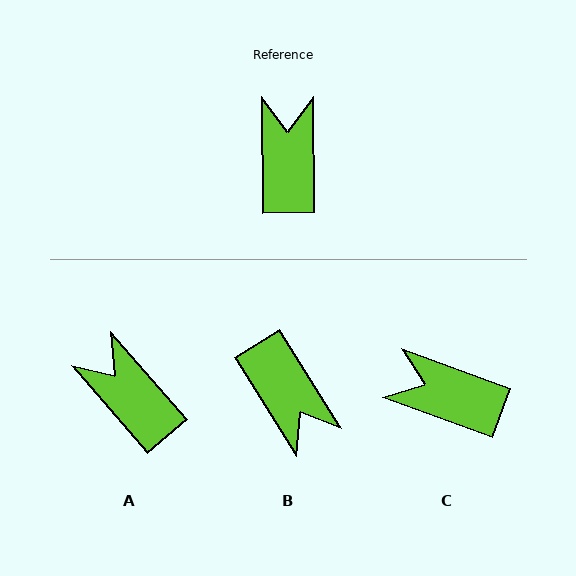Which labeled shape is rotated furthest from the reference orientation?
B, about 148 degrees away.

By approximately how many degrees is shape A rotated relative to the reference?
Approximately 41 degrees counter-clockwise.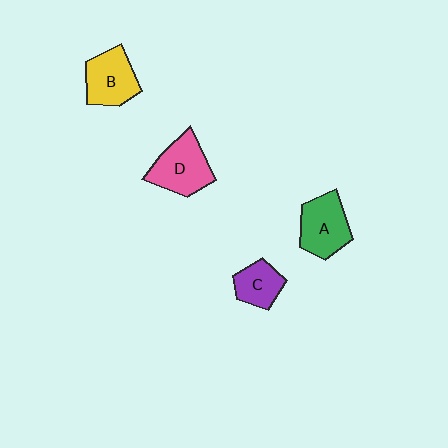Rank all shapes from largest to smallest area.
From largest to smallest: D (pink), A (green), B (yellow), C (purple).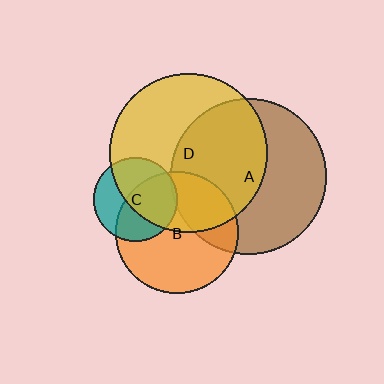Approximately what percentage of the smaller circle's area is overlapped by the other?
Approximately 60%.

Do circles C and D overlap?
Yes.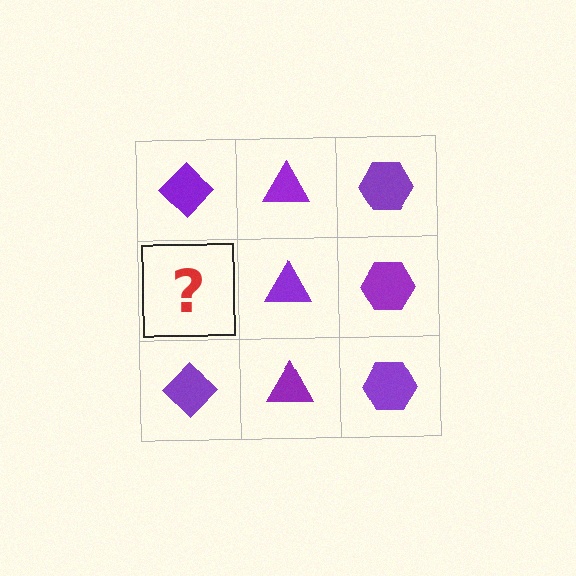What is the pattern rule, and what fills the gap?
The rule is that each column has a consistent shape. The gap should be filled with a purple diamond.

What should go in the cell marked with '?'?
The missing cell should contain a purple diamond.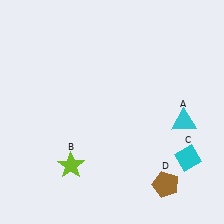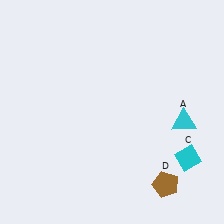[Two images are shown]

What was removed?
The lime star (B) was removed in Image 2.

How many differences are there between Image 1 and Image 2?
There is 1 difference between the two images.